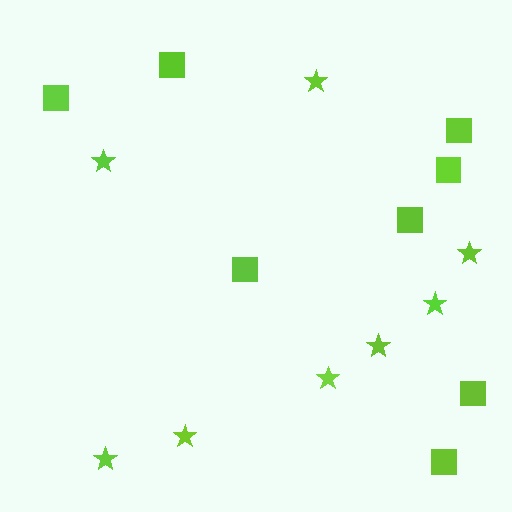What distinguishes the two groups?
There are 2 groups: one group of squares (8) and one group of stars (8).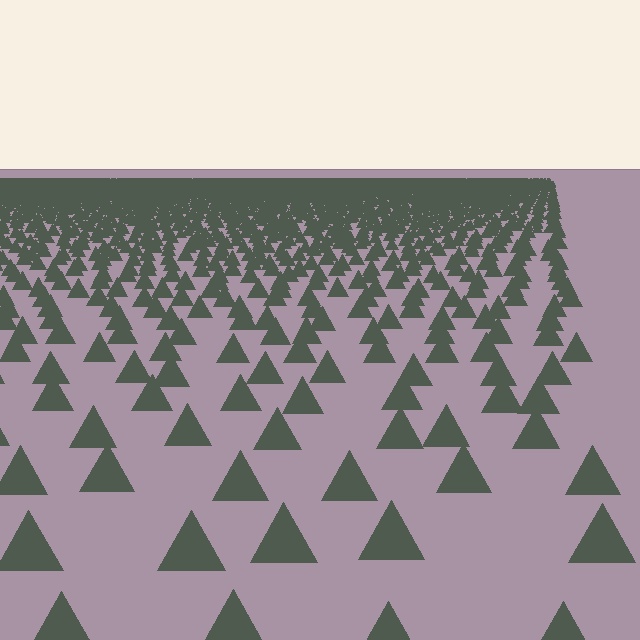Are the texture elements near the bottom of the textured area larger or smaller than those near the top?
Larger. Near the bottom, elements are closer to the viewer and appear at a bigger on-screen size.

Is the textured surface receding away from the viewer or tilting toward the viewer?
The surface is receding away from the viewer. Texture elements get smaller and denser toward the top.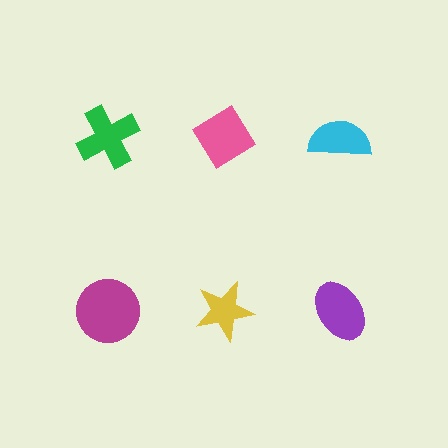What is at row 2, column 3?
A purple ellipse.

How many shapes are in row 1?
3 shapes.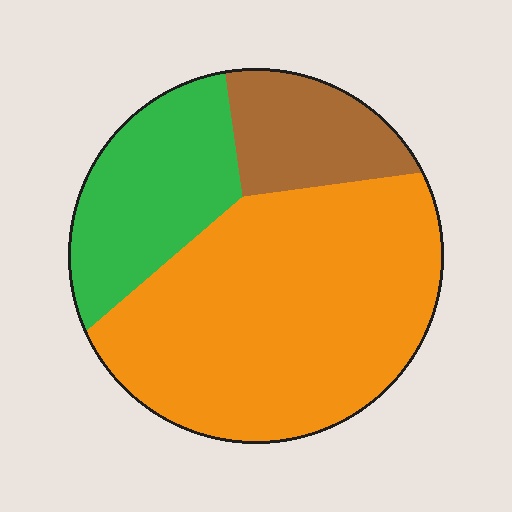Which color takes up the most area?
Orange, at roughly 60%.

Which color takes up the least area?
Brown, at roughly 15%.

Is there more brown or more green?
Green.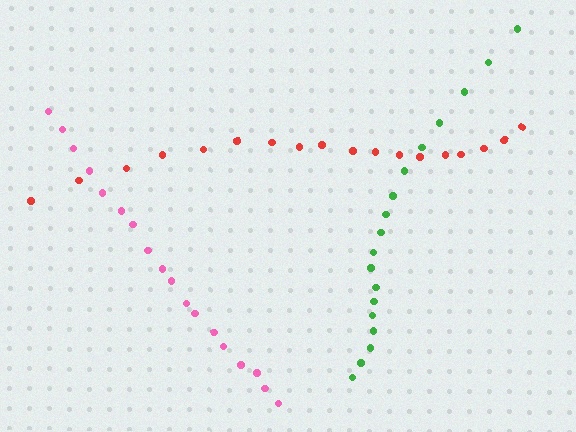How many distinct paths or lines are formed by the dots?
There are 3 distinct paths.